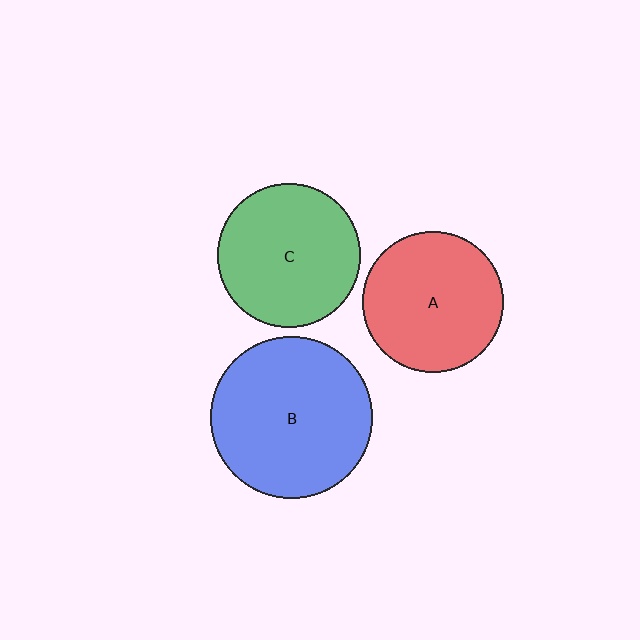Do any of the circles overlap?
No, none of the circles overlap.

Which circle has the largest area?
Circle B (blue).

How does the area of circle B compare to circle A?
Approximately 1.3 times.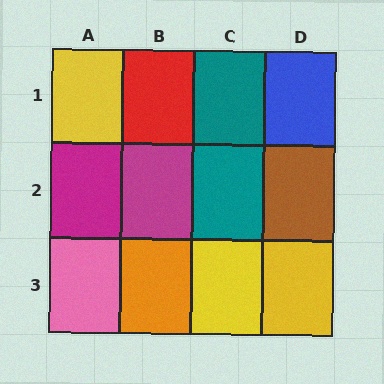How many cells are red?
1 cell is red.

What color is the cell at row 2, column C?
Teal.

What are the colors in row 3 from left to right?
Pink, orange, yellow, yellow.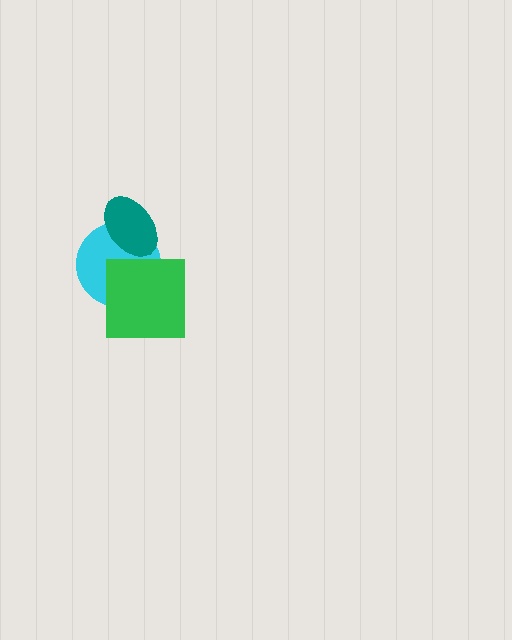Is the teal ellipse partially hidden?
No, no other shape covers it.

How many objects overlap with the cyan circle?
2 objects overlap with the cyan circle.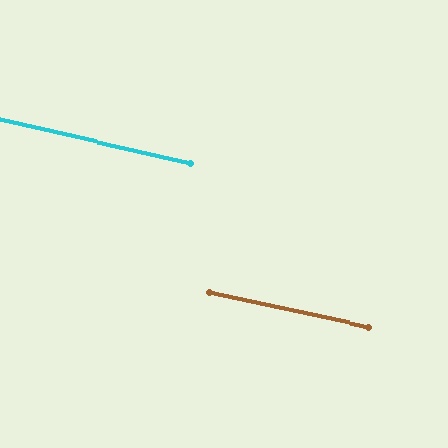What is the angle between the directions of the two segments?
Approximately 1 degree.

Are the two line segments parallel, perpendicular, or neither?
Parallel — their directions differ by only 0.6°.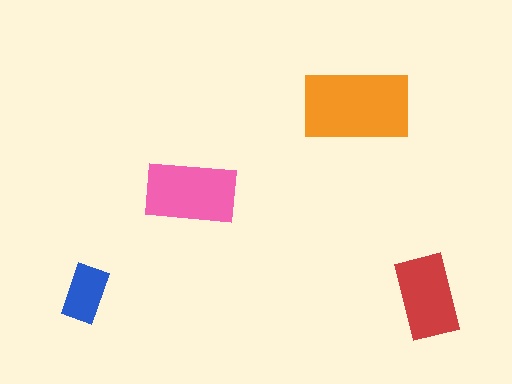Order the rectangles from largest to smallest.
the orange one, the pink one, the red one, the blue one.